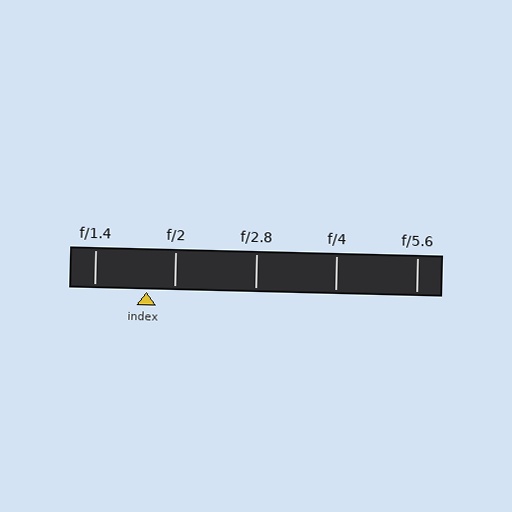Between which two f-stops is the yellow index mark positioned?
The index mark is between f/1.4 and f/2.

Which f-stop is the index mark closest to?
The index mark is closest to f/2.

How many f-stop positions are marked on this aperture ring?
There are 5 f-stop positions marked.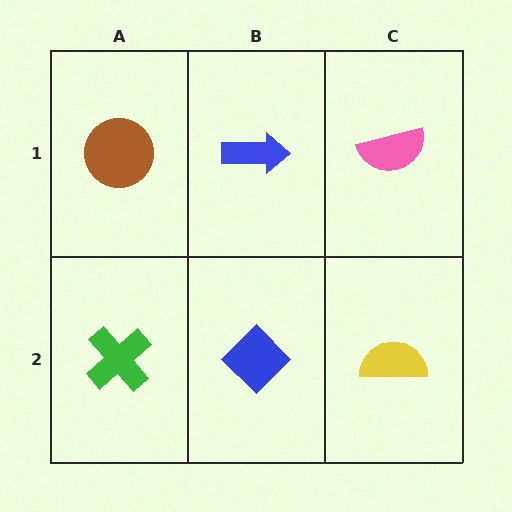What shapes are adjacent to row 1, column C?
A yellow semicircle (row 2, column C), a blue arrow (row 1, column B).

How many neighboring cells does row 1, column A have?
2.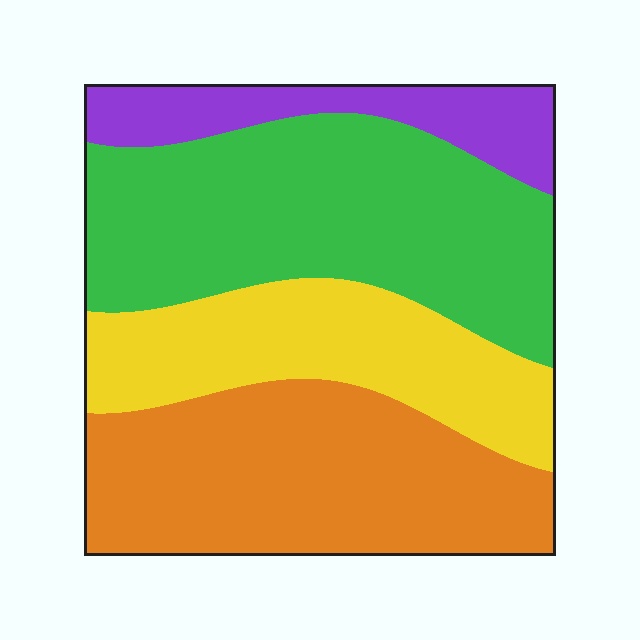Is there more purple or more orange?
Orange.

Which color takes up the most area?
Green, at roughly 35%.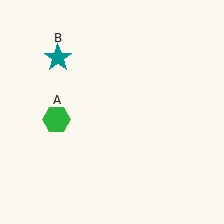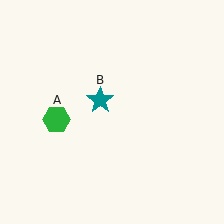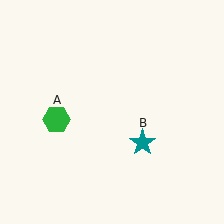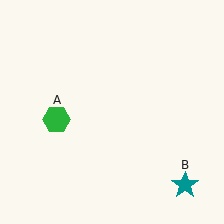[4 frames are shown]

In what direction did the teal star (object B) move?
The teal star (object B) moved down and to the right.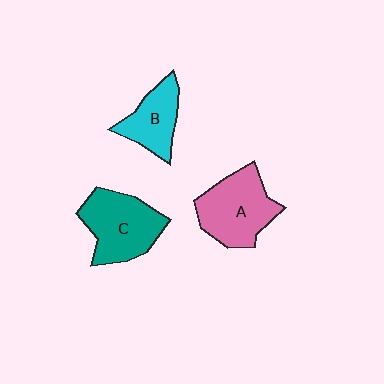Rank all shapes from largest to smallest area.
From largest to smallest: A (pink), C (teal), B (cyan).